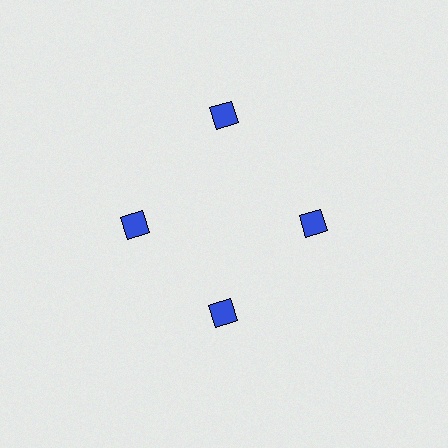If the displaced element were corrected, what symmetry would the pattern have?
It would have 4-fold rotational symmetry — the pattern would map onto itself every 90 degrees.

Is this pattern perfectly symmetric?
No. The 4 blue squares are arranged in a ring, but one element near the 12 o'clock position is pushed outward from the center, breaking the 4-fold rotational symmetry.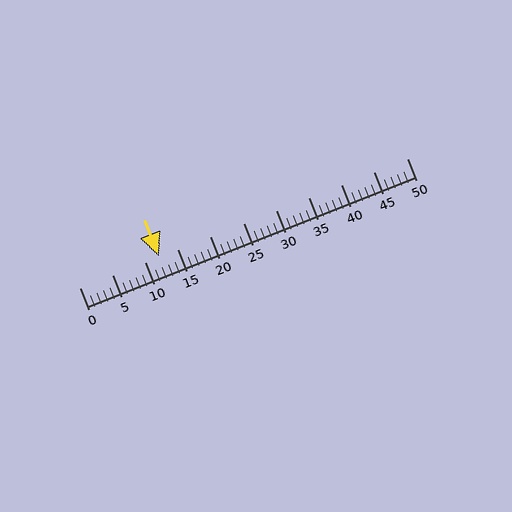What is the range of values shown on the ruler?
The ruler shows values from 0 to 50.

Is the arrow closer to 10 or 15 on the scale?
The arrow is closer to 10.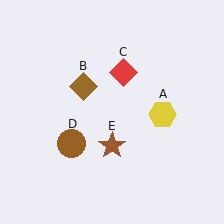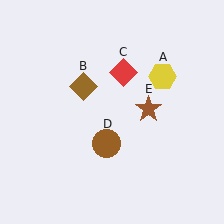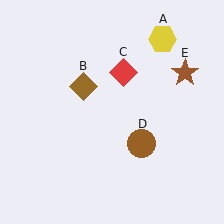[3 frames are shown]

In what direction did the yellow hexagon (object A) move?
The yellow hexagon (object A) moved up.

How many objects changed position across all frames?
3 objects changed position: yellow hexagon (object A), brown circle (object D), brown star (object E).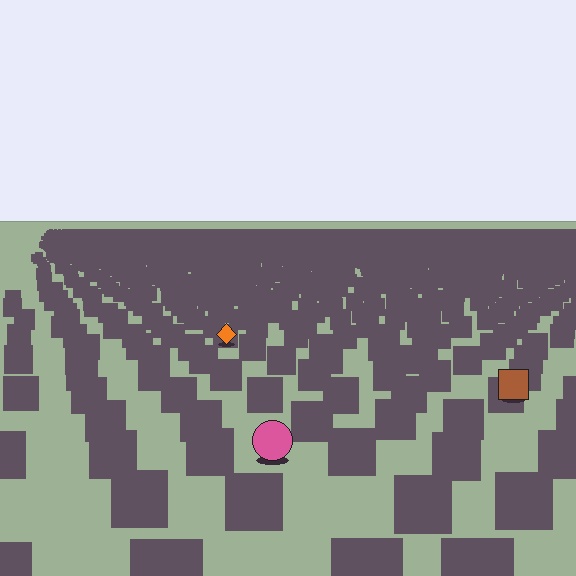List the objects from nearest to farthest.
From nearest to farthest: the pink circle, the brown square, the orange diamond.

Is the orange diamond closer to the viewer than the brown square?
No. The brown square is closer — you can tell from the texture gradient: the ground texture is coarser near it.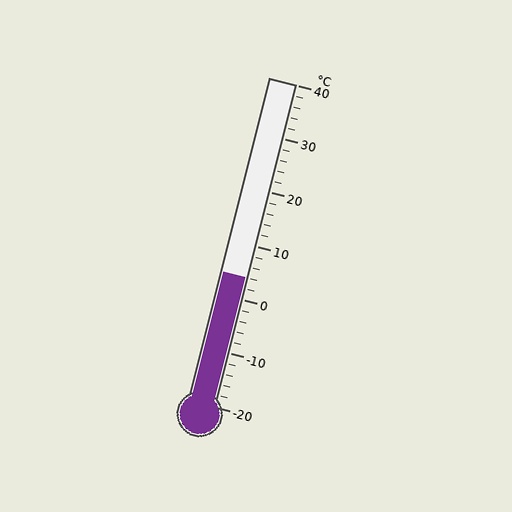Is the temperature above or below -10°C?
The temperature is above -10°C.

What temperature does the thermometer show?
The thermometer shows approximately 4°C.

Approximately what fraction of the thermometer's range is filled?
The thermometer is filled to approximately 40% of its range.